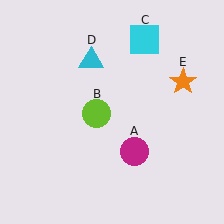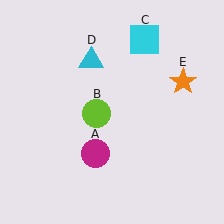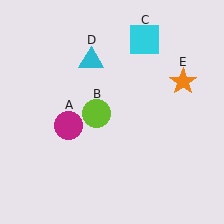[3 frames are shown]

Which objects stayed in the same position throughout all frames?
Lime circle (object B) and cyan square (object C) and cyan triangle (object D) and orange star (object E) remained stationary.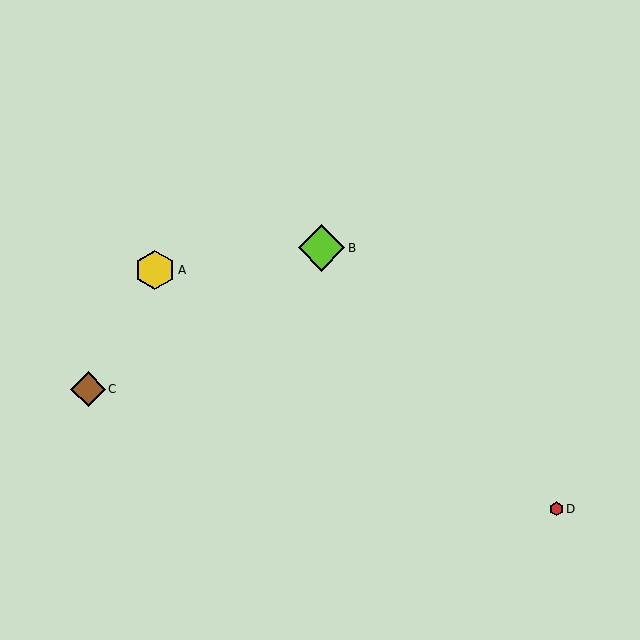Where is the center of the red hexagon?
The center of the red hexagon is at (556, 509).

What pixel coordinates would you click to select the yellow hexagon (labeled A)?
Click at (155, 270) to select the yellow hexagon A.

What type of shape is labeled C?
Shape C is a brown diamond.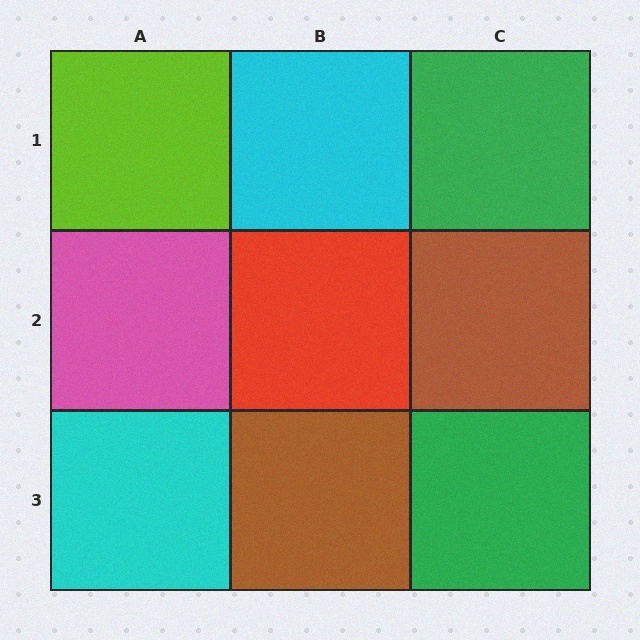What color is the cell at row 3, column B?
Brown.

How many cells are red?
1 cell is red.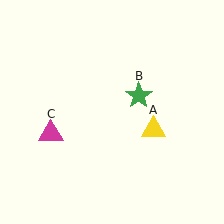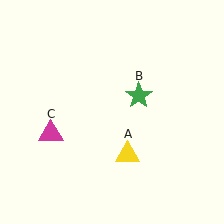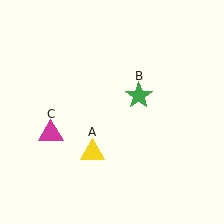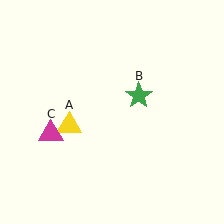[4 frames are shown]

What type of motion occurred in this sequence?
The yellow triangle (object A) rotated clockwise around the center of the scene.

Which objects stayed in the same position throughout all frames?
Green star (object B) and magenta triangle (object C) remained stationary.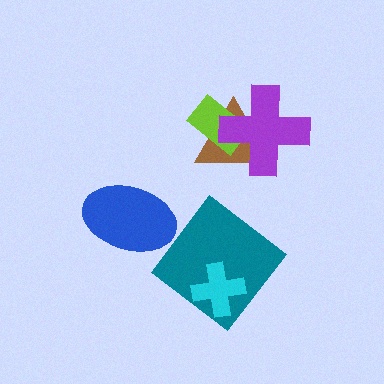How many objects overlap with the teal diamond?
1 object overlaps with the teal diamond.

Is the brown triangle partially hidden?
Yes, it is partially covered by another shape.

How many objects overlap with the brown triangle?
2 objects overlap with the brown triangle.